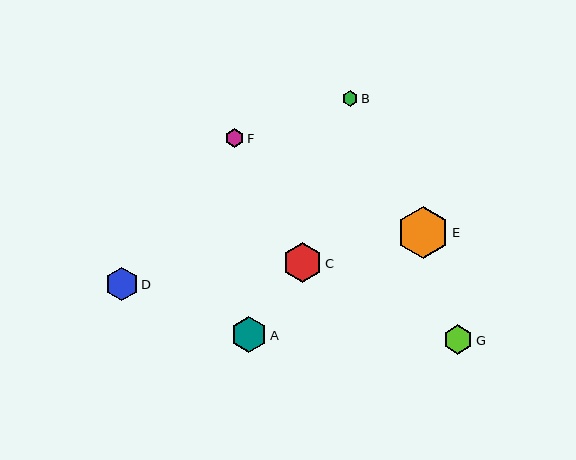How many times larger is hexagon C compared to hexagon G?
Hexagon C is approximately 1.3 times the size of hexagon G.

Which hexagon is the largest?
Hexagon E is the largest with a size of approximately 52 pixels.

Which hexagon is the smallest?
Hexagon B is the smallest with a size of approximately 16 pixels.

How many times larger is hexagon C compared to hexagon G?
Hexagon C is approximately 1.3 times the size of hexagon G.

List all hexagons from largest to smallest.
From largest to smallest: E, C, A, D, G, F, B.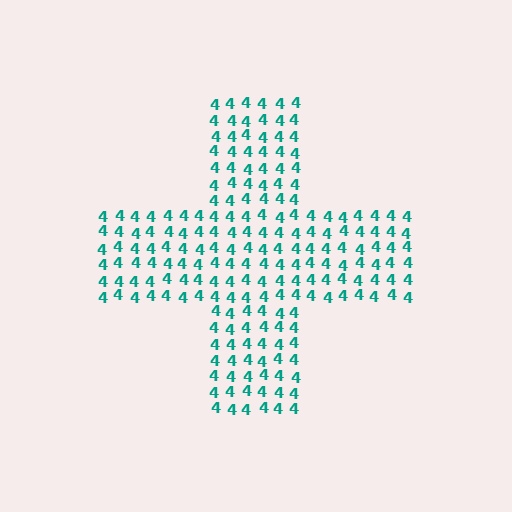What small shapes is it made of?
It is made of small digit 4's.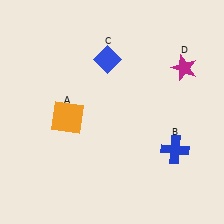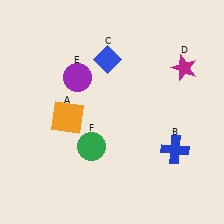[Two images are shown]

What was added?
A purple circle (E), a green circle (F) were added in Image 2.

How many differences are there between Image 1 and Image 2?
There are 2 differences between the two images.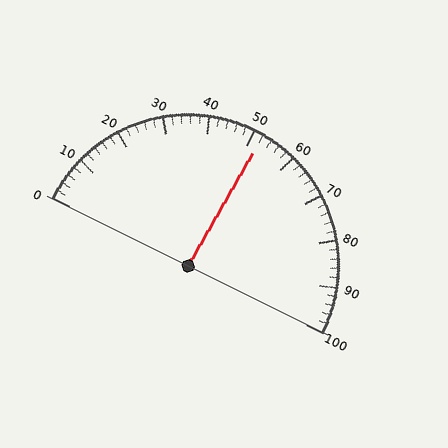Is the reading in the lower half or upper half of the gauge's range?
The reading is in the upper half of the range (0 to 100).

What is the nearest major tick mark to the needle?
The nearest major tick mark is 50.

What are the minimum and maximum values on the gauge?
The gauge ranges from 0 to 100.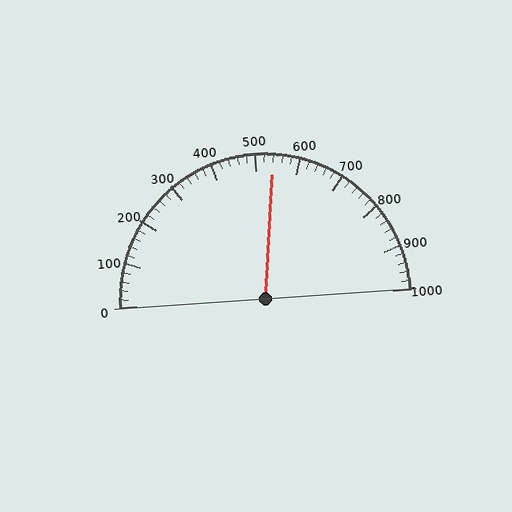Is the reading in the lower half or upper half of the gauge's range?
The reading is in the upper half of the range (0 to 1000).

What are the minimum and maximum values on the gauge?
The gauge ranges from 0 to 1000.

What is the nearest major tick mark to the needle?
The nearest major tick mark is 500.